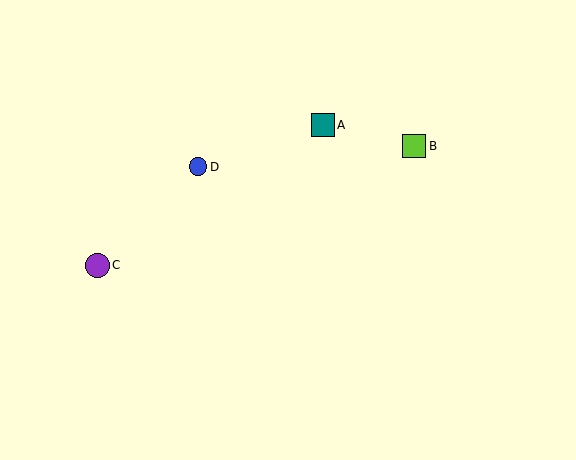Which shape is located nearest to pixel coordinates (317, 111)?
The teal square (labeled A) at (323, 125) is nearest to that location.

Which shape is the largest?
The purple circle (labeled C) is the largest.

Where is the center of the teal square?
The center of the teal square is at (323, 125).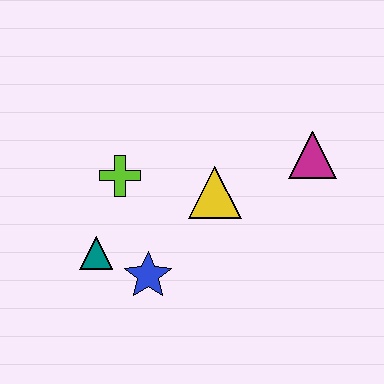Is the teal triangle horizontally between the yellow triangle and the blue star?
No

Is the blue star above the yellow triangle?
No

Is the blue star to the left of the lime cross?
No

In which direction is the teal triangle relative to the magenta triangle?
The teal triangle is to the left of the magenta triangle.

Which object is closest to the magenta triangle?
The yellow triangle is closest to the magenta triangle.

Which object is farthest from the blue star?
The magenta triangle is farthest from the blue star.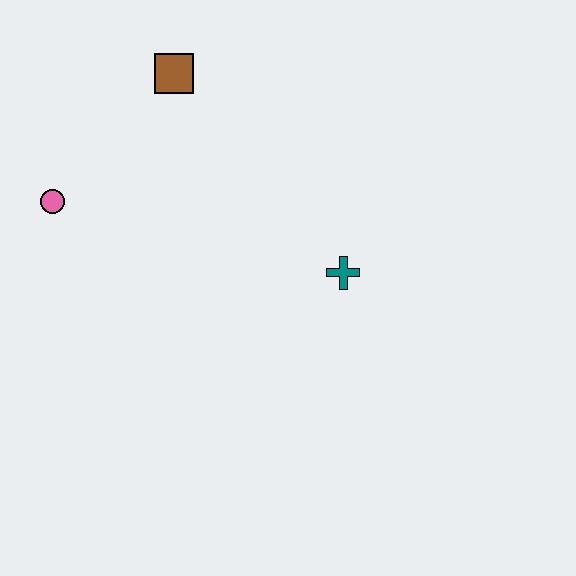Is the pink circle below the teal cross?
No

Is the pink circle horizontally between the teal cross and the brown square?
No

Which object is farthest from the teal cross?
The pink circle is farthest from the teal cross.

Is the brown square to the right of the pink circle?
Yes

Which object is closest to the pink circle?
The brown square is closest to the pink circle.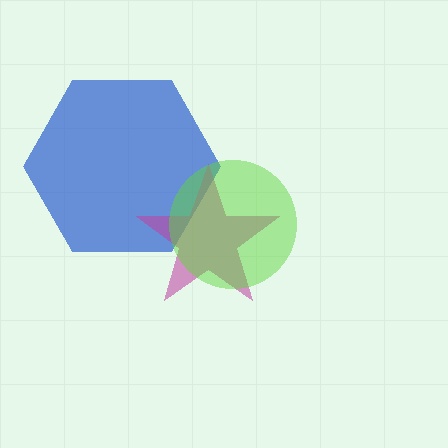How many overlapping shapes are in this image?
There are 3 overlapping shapes in the image.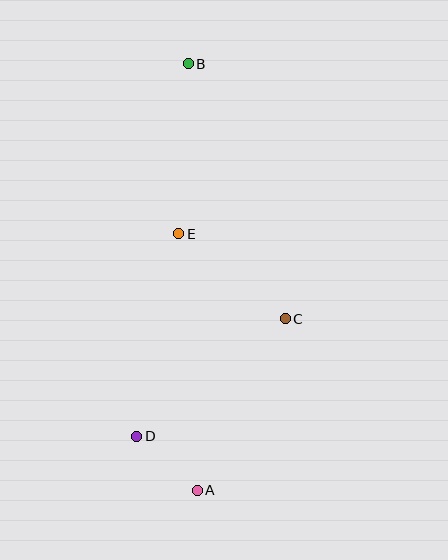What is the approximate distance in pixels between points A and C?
The distance between A and C is approximately 193 pixels.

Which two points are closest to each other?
Points A and D are closest to each other.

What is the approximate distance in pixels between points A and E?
The distance between A and E is approximately 257 pixels.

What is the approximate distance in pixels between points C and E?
The distance between C and E is approximately 136 pixels.